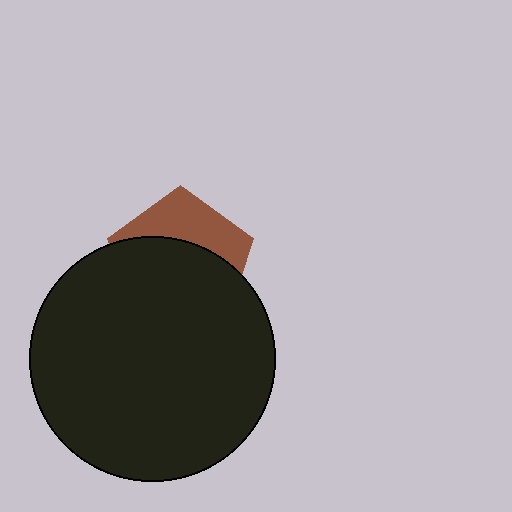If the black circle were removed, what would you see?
You would see the complete brown pentagon.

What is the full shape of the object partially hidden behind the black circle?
The partially hidden object is a brown pentagon.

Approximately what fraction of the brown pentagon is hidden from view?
Roughly 65% of the brown pentagon is hidden behind the black circle.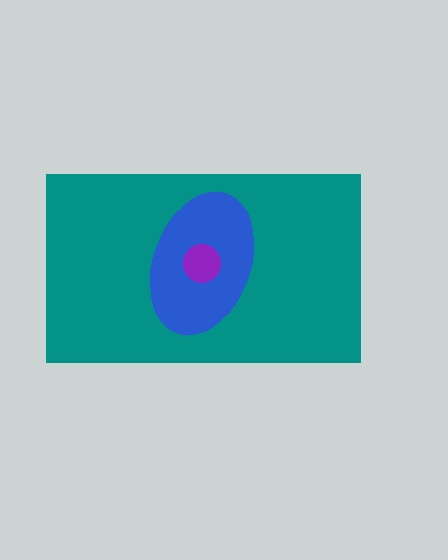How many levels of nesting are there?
3.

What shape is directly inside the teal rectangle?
The blue ellipse.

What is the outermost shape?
The teal rectangle.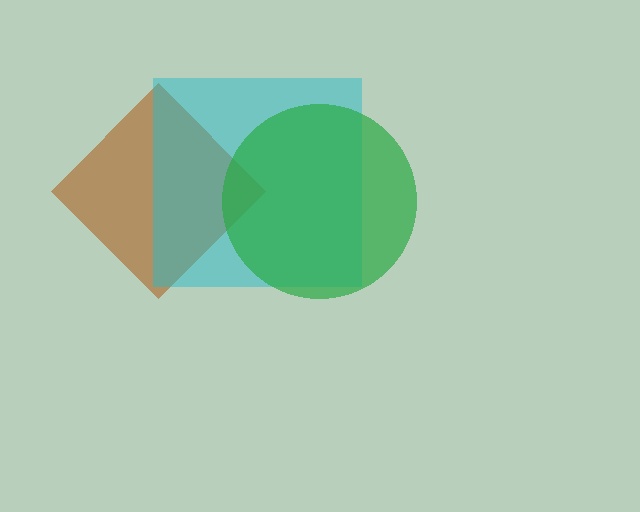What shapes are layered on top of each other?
The layered shapes are: a brown diamond, a cyan square, a green circle.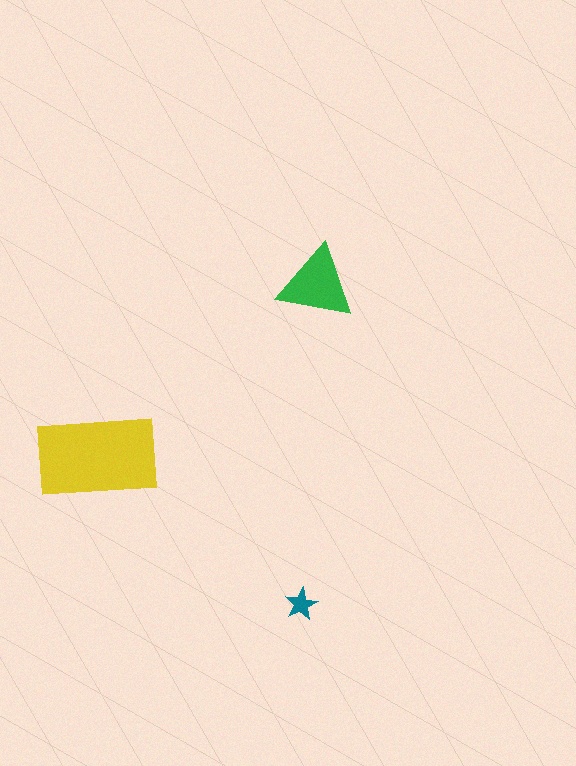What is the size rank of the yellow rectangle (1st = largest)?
1st.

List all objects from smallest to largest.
The teal star, the green triangle, the yellow rectangle.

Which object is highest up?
The green triangle is topmost.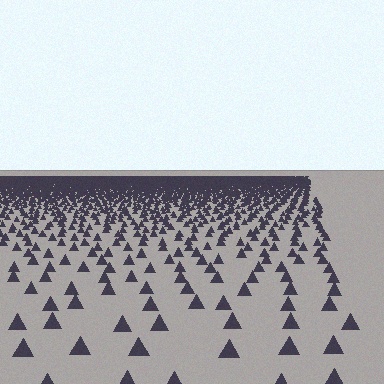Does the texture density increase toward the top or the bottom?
Density increases toward the top.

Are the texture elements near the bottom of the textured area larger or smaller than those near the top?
Larger. Near the bottom, elements are closer to the viewer and appear at a bigger on-screen size.